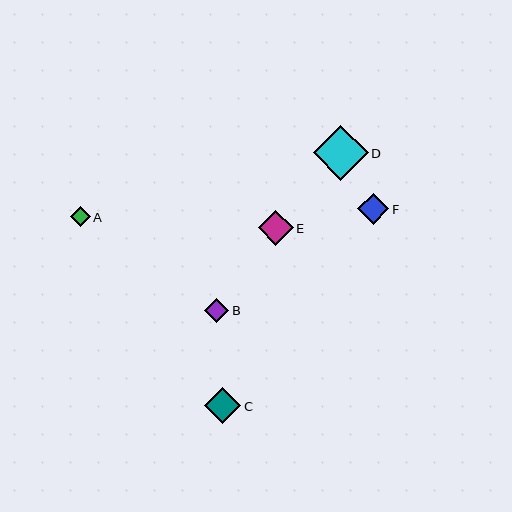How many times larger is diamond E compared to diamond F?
Diamond E is approximately 1.1 times the size of diamond F.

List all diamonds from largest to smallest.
From largest to smallest: D, C, E, F, B, A.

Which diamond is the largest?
Diamond D is the largest with a size of approximately 55 pixels.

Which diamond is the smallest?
Diamond A is the smallest with a size of approximately 20 pixels.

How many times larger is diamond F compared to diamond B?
Diamond F is approximately 1.3 times the size of diamond B.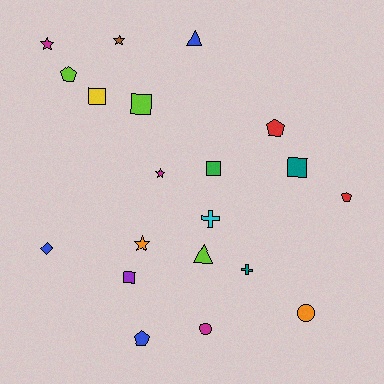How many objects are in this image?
There are 20 objects.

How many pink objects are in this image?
There are no pink objects.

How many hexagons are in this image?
There are no hexagons.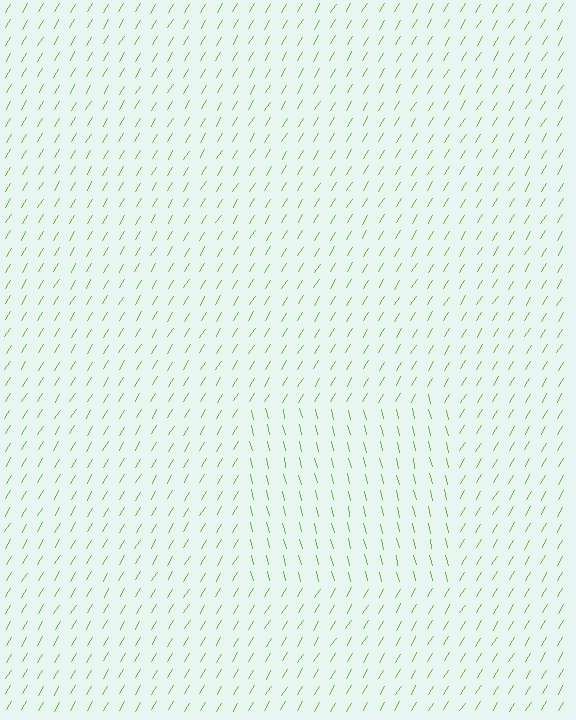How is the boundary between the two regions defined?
The boundary is defined purely by a change in line orientation (approximately 45 degrees difference). All lines are the same color and thickness.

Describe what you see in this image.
The image is filled with small lime line segments. A rectangle region in the image has lines oriented differently from the surrounding lines, creating a visible texture boundary.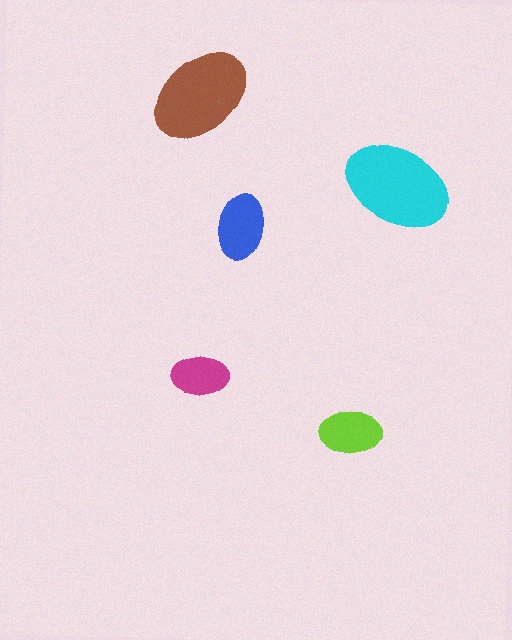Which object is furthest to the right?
The cyan ellipse is rightmost.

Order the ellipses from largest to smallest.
the cyan one, the brown one, the blue one, the lime one, the magenta one.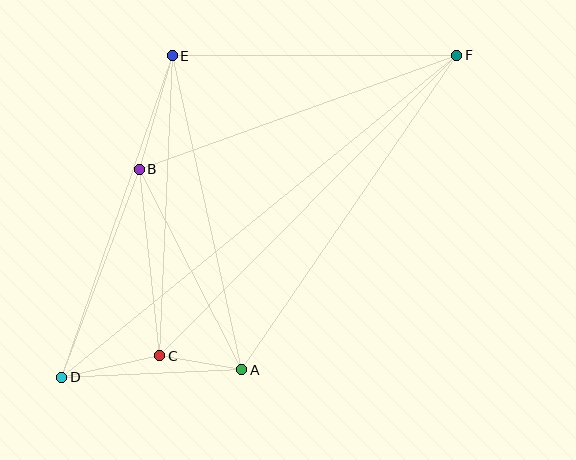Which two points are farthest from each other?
Points D and F are farthest from each other.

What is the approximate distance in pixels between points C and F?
The distance between C and F is approximately 422 pixels.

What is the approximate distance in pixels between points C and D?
The distance between C and D is approximately 100 pixels.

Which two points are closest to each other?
Points A and C are closest to each other.